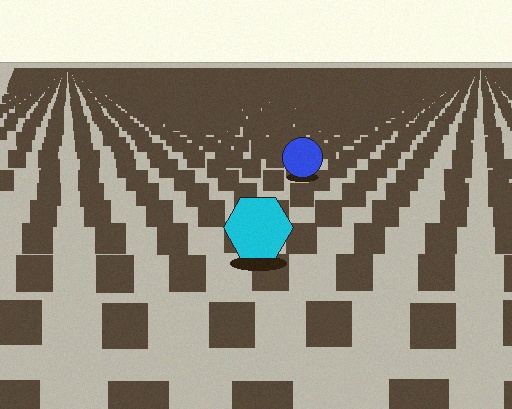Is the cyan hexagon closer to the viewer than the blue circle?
Yes. The cyan hexagon is closer — you can tell from the texture gradient: the ground texture is coarser near it.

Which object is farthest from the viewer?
The blue circle is farthest from the viewer. It appears smaller and the ground texture around it is denser.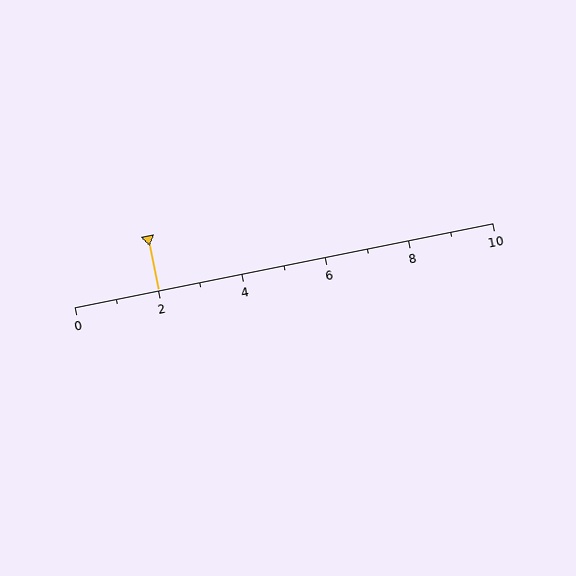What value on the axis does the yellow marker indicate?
The marker indicates approximately 2.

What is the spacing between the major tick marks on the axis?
The major ticks are spaced 2 apart.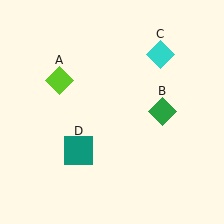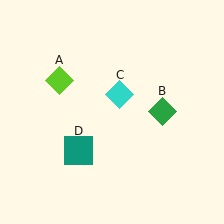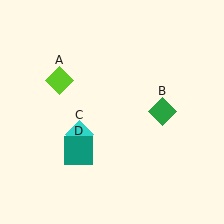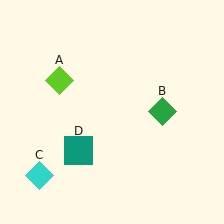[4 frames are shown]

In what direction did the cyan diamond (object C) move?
The cyan diamond (object C) moved down and to the left.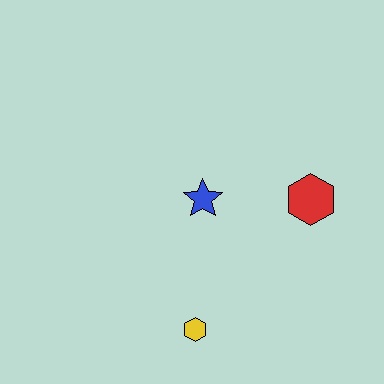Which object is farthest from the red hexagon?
The yellow hexagon is farthest from the red hexagon.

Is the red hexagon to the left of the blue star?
No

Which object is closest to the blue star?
The red hexagon is closest to the blue star.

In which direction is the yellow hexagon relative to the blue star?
The yellow hexagon is below the blue star.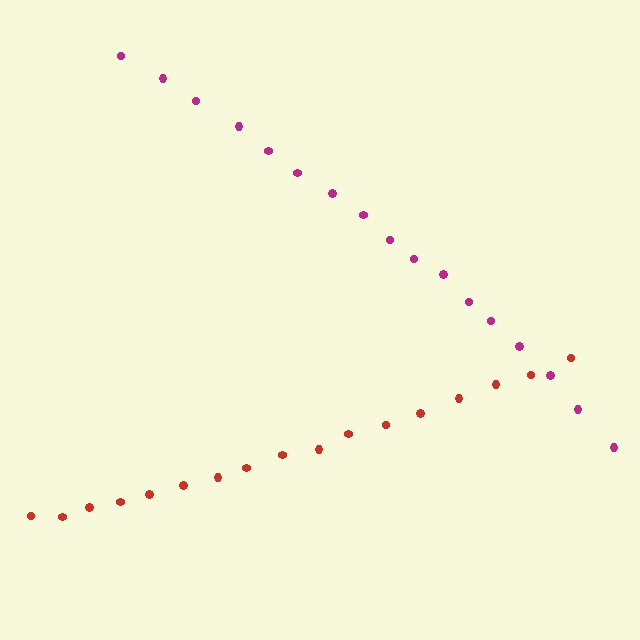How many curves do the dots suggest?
There are 2 distinct paths.